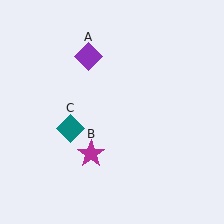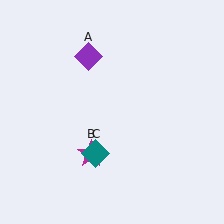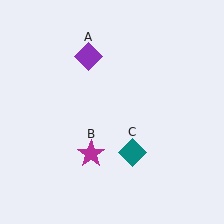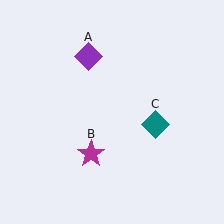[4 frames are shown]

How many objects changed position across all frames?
1 object changed position: teal diamond (object C).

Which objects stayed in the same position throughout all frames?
Purple diamond (object A) and magenta star (object B) remained stationary.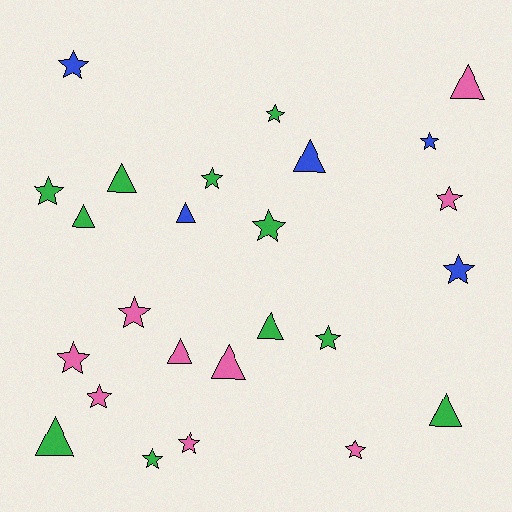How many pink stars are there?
There are 6 pink stars.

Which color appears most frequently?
Green, with 11 objects.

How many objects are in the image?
There are 25 objects.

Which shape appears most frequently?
Star, with 15 objects.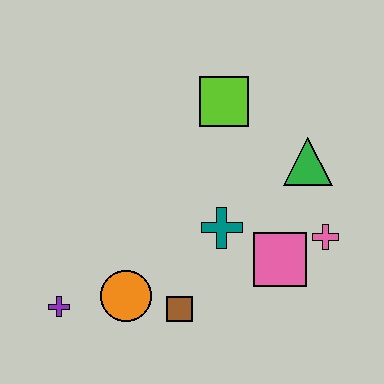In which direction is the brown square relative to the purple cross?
The brown square is to the right of the purple cross.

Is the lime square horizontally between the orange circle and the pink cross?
Yes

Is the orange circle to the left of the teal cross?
Yes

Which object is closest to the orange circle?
The brown square is closest to the orange circle.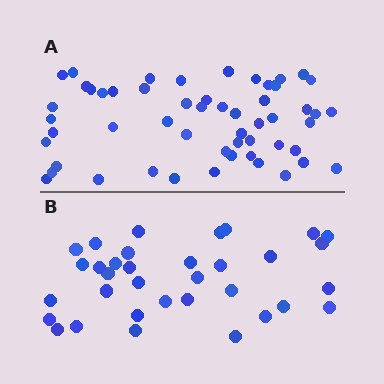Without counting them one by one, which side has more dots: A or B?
Region A (the top region) has more dots.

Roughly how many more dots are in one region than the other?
Region A has approximately 20 more dots than region B.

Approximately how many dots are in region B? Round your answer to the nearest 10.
About 30 dots. (The exact count is 34, which rounds to 30.)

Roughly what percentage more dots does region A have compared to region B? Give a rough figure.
About 60% more.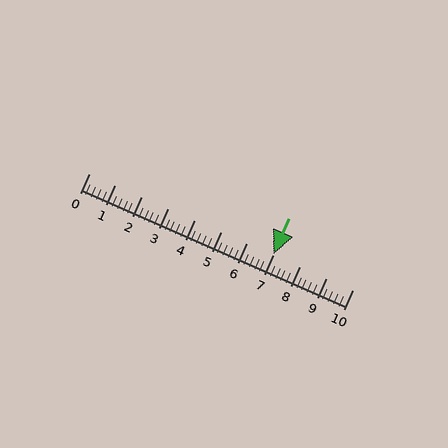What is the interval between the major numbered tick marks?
The major tick marks are spaced 1 units apart.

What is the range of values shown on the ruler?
The ruler shows values from 0 to 10.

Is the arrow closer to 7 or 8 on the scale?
The arrow is closer to 7.